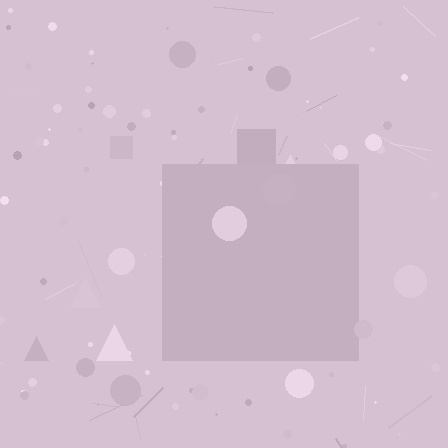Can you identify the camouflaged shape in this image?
The camouflaged shape is a square.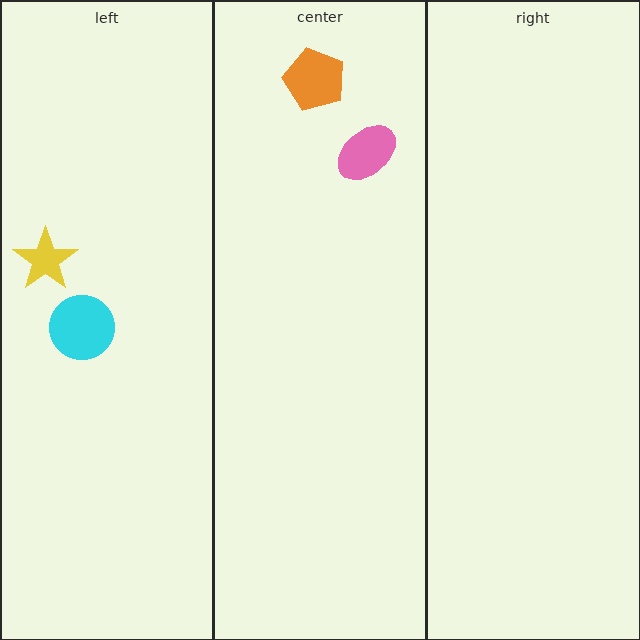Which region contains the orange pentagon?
The center region.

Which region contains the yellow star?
The left region.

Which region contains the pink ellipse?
The center region.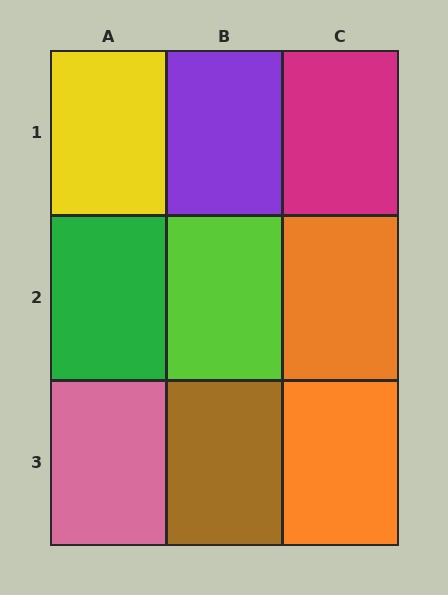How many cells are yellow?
1 cell is yellow.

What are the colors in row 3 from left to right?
Pink, brown, orange.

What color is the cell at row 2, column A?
Green.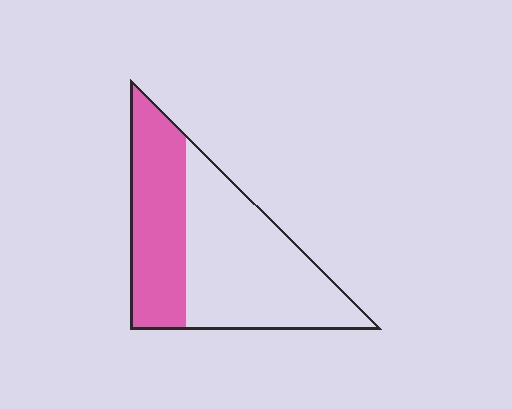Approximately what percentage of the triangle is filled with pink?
Approximately 40%.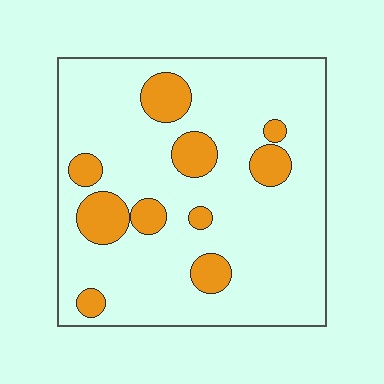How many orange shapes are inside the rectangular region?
10.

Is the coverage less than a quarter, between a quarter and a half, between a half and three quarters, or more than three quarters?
Less than a quarter.